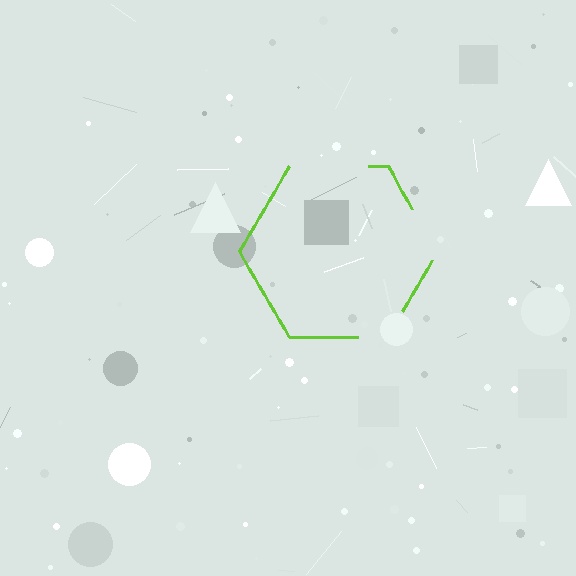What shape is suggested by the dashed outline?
The dashed outline suggests a hexagon.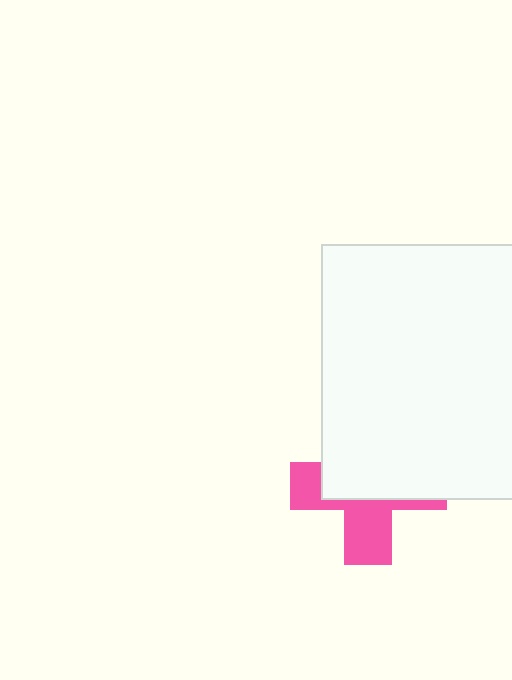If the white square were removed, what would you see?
You would see the complete pink cross.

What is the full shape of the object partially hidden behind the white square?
The partially hidden object is a pink cross.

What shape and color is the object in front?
The object in front is a white square.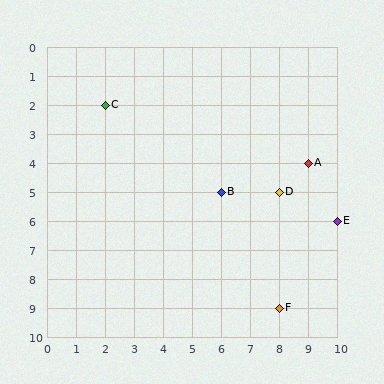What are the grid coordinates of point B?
Point B is at grid coordinates (6, 5).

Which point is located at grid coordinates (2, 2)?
Point C is at (2, 2).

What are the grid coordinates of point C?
Point C is at grid coordinates (2, 2).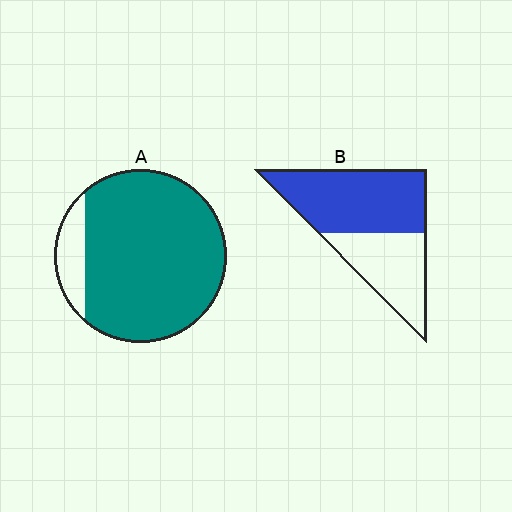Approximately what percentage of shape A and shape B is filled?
A is approximately 90% and B is approximately 60%.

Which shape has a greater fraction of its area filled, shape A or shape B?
Shape A.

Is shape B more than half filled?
Yes.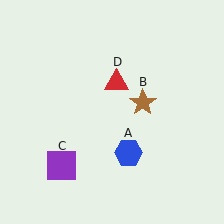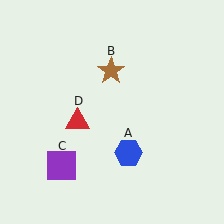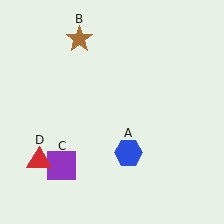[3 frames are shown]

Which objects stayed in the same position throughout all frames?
Blue hexagon (object A) and purple square (object C) remained stationary.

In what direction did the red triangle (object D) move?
The red triangle (object D) moved down and to the left.